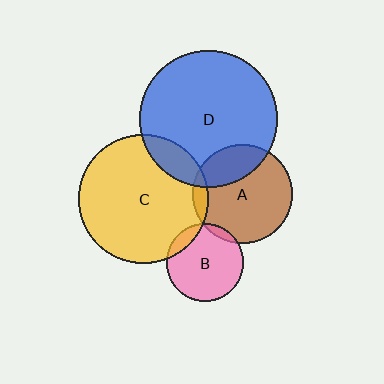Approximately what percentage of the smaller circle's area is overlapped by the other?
Approximately 15%.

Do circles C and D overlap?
Yes.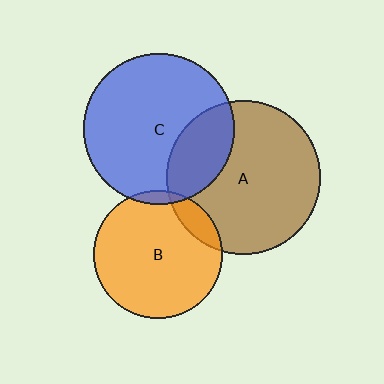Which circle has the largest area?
Circle A (brown).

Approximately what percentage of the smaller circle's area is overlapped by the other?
Approximately 25%.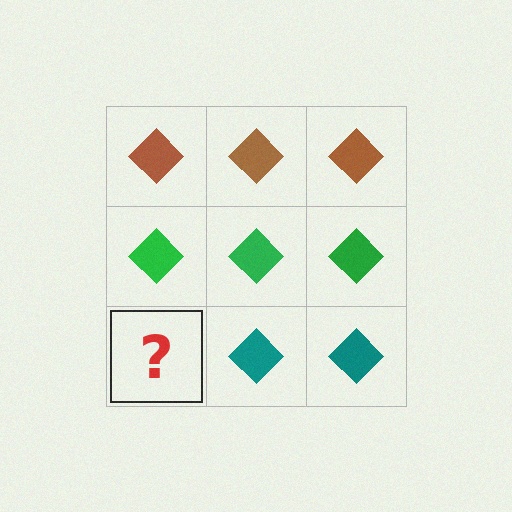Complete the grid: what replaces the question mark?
The question mark should be replaced with a teal diamond.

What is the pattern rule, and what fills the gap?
The rule is that each row has a consistent color. The gap should be filled with a teal diamond.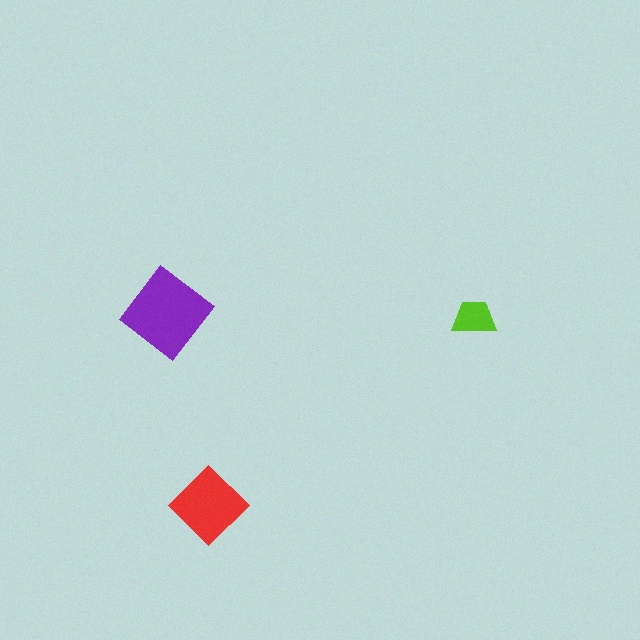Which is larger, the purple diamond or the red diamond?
The purple diamond.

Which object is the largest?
The purple diamond.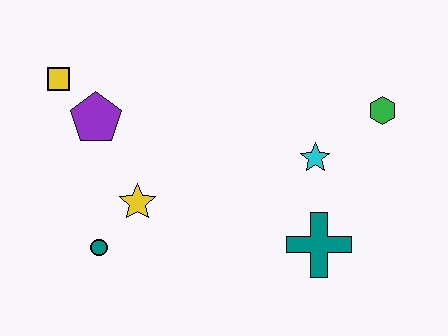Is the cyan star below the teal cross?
No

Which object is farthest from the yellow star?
The green hexagon is farthest from the yellow star.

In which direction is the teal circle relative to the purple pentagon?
The teal circle is below the purple pentagon.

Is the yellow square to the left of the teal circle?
Yes